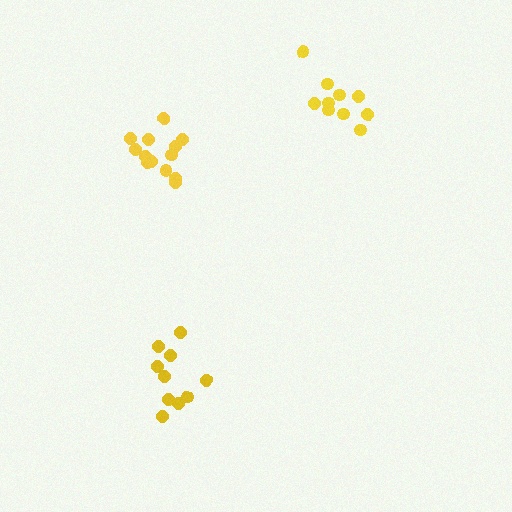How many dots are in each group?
Group 1: 10 dots, Group 2: 13 dots, Group 3: 10 dots (33 total).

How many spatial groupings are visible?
There are 3 spatial groupings.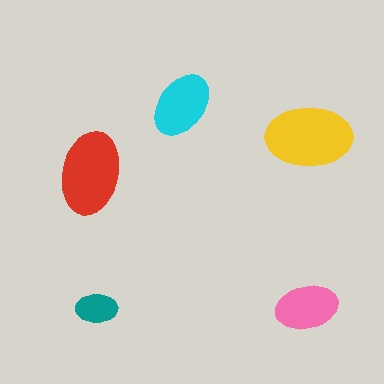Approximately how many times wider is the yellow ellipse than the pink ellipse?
About 1.5 times wider.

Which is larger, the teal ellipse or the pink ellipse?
The pink one.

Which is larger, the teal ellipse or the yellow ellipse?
The yellow one.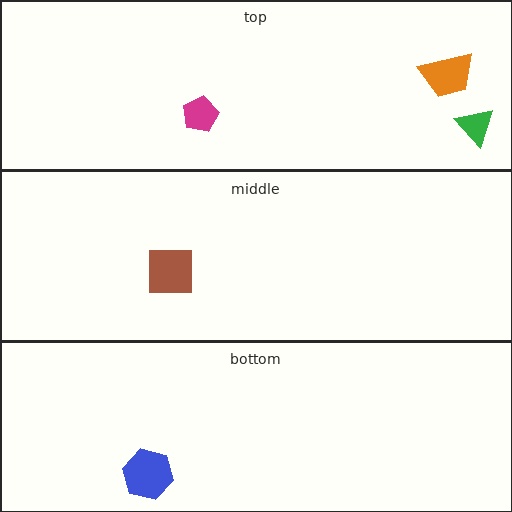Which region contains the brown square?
The middle region.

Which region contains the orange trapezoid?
The top region.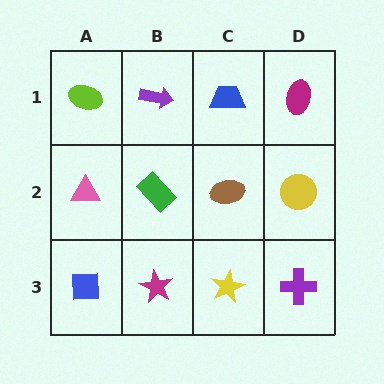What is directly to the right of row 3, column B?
A yellow star.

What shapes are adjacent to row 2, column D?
A magenta ellipse (row 1, column D), a purple cross (row 3, column D), a brown ellipse (row 2, column C).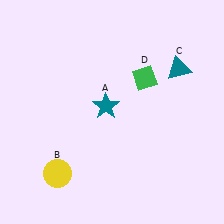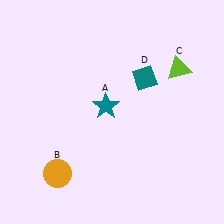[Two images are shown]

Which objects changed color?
B changed from yellow to orange. C changed from teal to lime. D changed from green to teal.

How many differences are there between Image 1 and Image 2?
There are 3 differences between the two images.